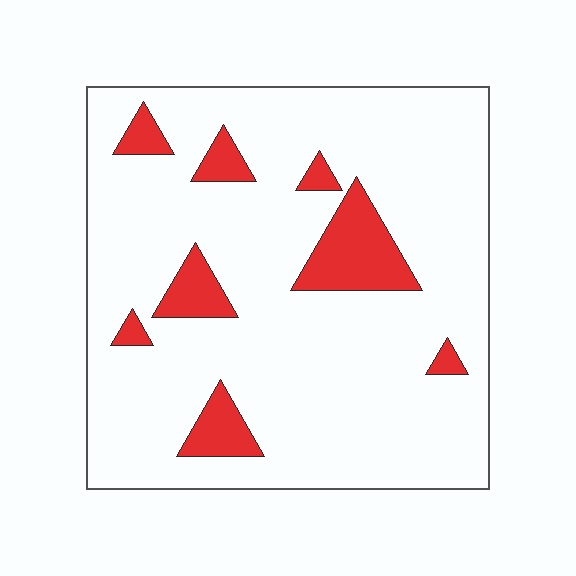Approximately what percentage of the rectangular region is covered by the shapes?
Approximately 15%.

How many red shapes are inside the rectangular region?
8.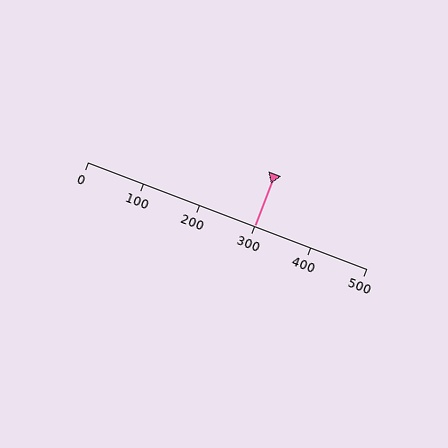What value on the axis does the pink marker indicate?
The marker indicates approximately 300.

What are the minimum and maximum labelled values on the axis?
The axis runs from 0 to 500.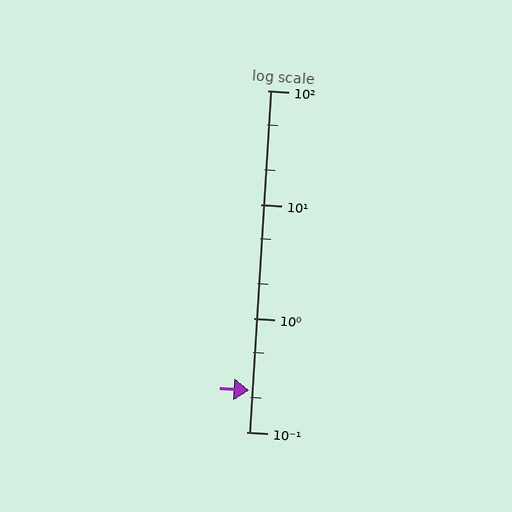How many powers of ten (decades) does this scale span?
The scale spans 3 decades, from 0.1 to 100.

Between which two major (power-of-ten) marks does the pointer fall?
The pointer is between 0.1 and 1.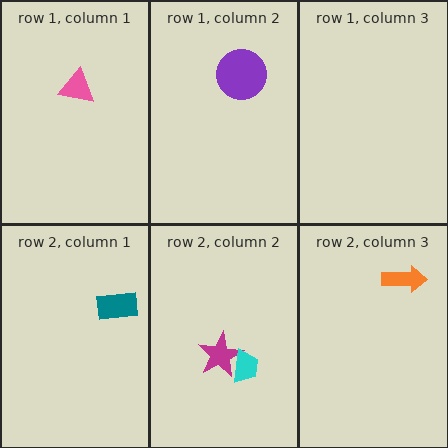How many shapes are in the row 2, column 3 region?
1.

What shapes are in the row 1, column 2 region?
The purple circle.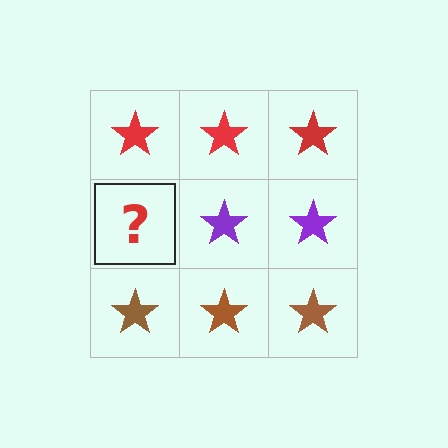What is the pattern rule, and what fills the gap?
The rule is that each row has a consistent color. The gap should be filled with a purple star.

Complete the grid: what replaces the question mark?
The question mark should be replaced with a purple star.